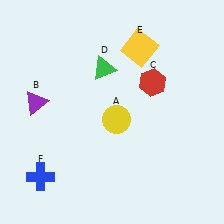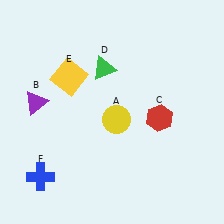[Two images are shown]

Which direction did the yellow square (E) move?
The yellow square (E) moved left.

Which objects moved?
The objects that moved are: the red hexagon (C), the yellow square (E).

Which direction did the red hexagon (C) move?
The red hexagon (C) moved down.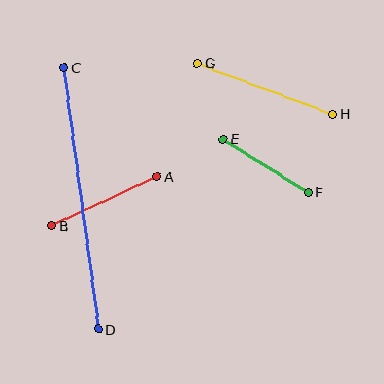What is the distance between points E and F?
The distance is approximately 100 pixels.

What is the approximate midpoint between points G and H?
The midpoint is at approximately (265, 89) pixels.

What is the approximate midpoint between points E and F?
The midpoint is at approximately (266, 166) pixels.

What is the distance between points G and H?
The distance is approximately 145 pixels.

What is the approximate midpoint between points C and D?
The midpoint is at approximately (81, 198) pixels.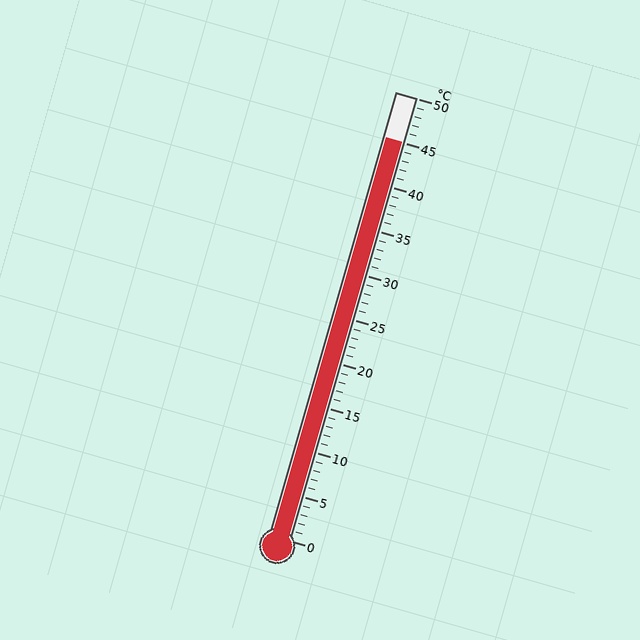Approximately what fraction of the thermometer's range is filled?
The thermometer is filled to approximately 90% of its range.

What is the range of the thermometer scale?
The thermometer scale ranges from 0°C to 50°C.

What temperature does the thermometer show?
The thermometer shows approximately 45°C.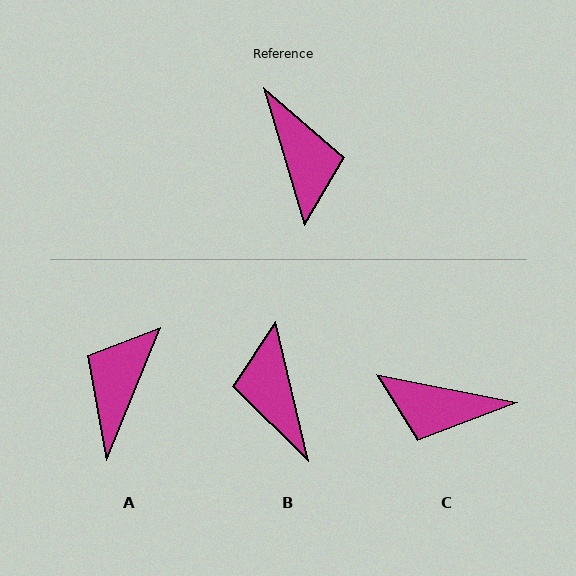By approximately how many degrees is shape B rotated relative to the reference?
Approximately 177 degrees counter-clockwise.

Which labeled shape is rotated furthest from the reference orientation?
B, about 177 degrees away.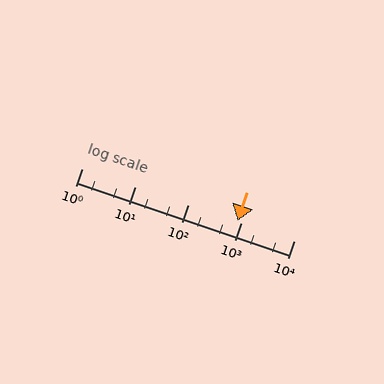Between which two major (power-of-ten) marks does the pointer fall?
The pointer is between 100 and 1000.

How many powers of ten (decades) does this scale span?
The scale spans 4 decades, from 1 to 10000.